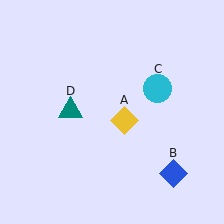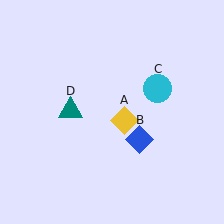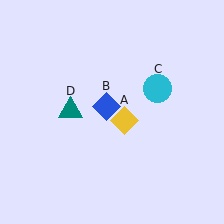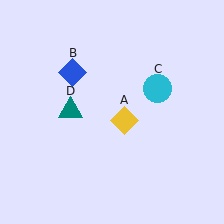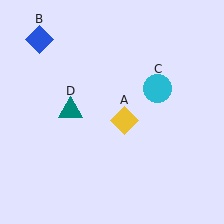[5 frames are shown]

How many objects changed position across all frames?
1 object changed position: blue diamond (object B).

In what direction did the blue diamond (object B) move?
The blue diamond (object B) moved up and to the left.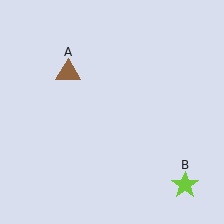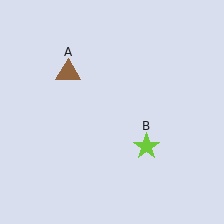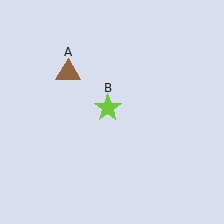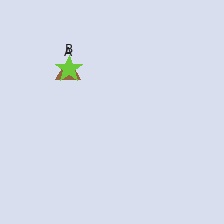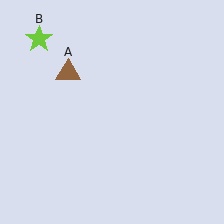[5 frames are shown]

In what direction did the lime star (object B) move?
The lime star (object B) moved up and to the left.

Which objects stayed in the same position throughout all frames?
Brown triangle (object A) remained stationary.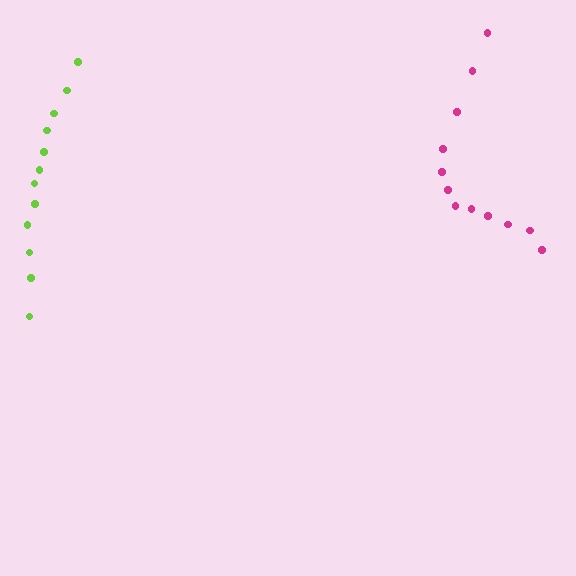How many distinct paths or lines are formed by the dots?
There are 2 distinct paths.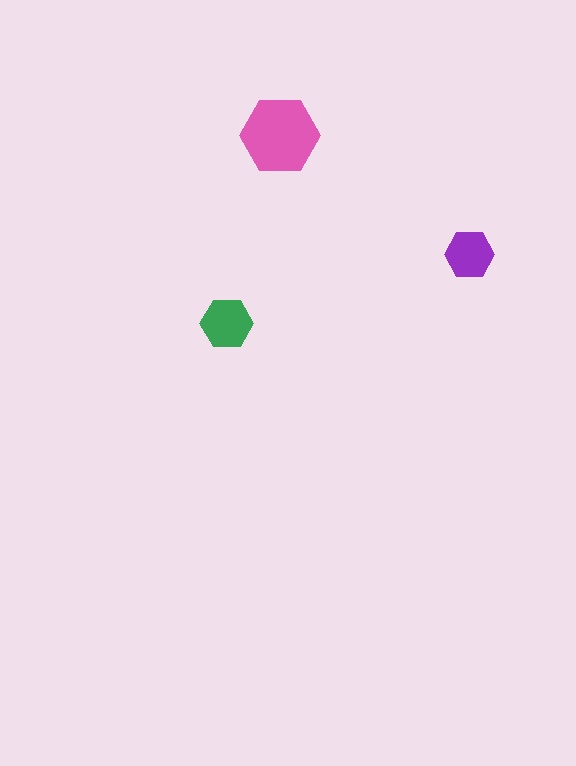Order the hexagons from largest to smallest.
the pink one, the green one, the purple one.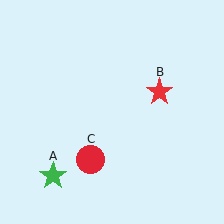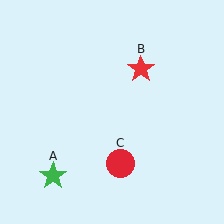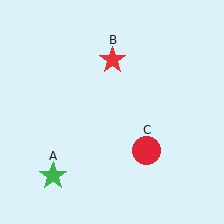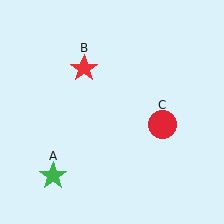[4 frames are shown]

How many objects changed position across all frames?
2 objects changed position: red star (object B), red circle (object C).